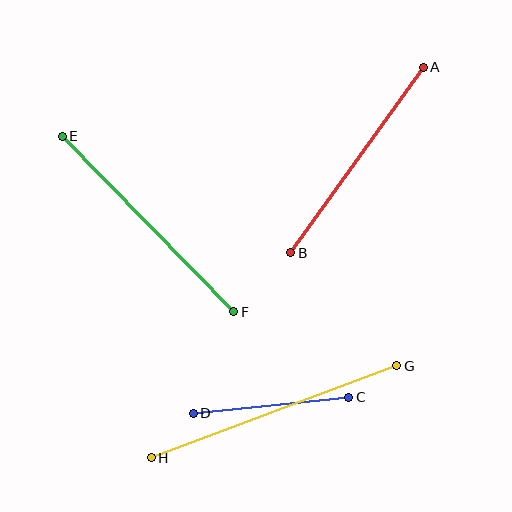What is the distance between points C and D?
The distance is approximately 156 pixels.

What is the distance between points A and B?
The distance is approximately 228 pixels.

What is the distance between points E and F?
The distance is approximately 246 pixels.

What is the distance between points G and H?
The distance is approximately 262 pixels.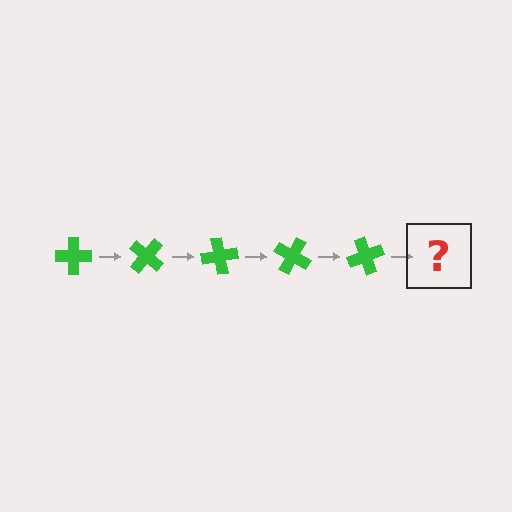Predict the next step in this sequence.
The next step is a green cross rotated 200 degrees.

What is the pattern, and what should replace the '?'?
The pattern is that the cross rotates 40 degrees each step. The '?' should be a green cross rotated 200 degrees.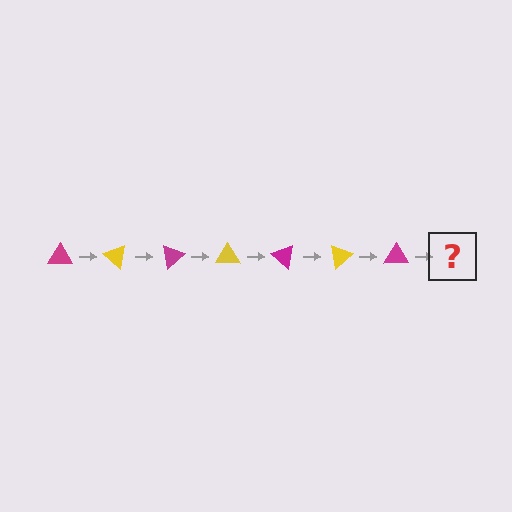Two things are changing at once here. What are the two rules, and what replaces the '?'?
The two rules are that it rotates 40 degrees each step and the color cycles through magenta and yellow. The '?' should be a yellow triangle, rotated 280 degrees from the start.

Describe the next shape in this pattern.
It should be a yellow triangle, rotated 280 degrees from the start.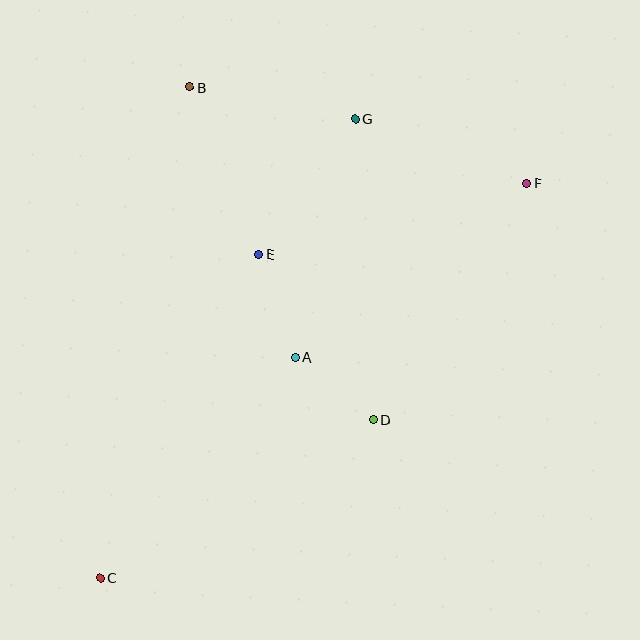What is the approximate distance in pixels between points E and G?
The distance between E and G is approximately 166 pixels.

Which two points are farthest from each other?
Points C and F are farthest from each other.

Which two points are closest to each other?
Points A and D are closest to each other.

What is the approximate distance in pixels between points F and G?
The distance between F and G is approximately 183 pixels.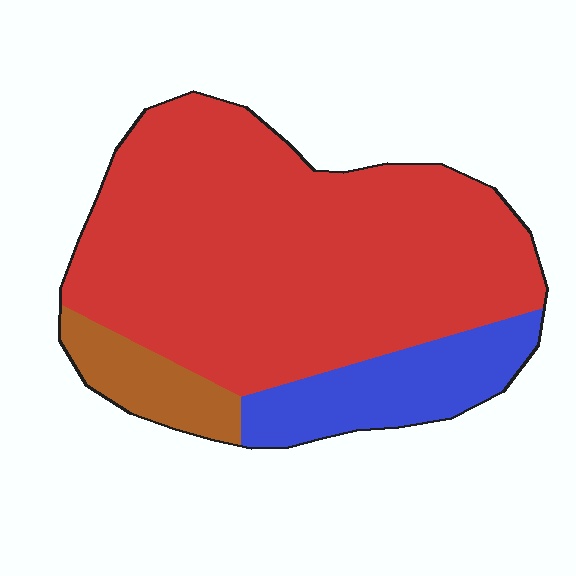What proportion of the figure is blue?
Blue takes up less than a quarter of the figure.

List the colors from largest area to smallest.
From largest to smallest: red, blue, brown.